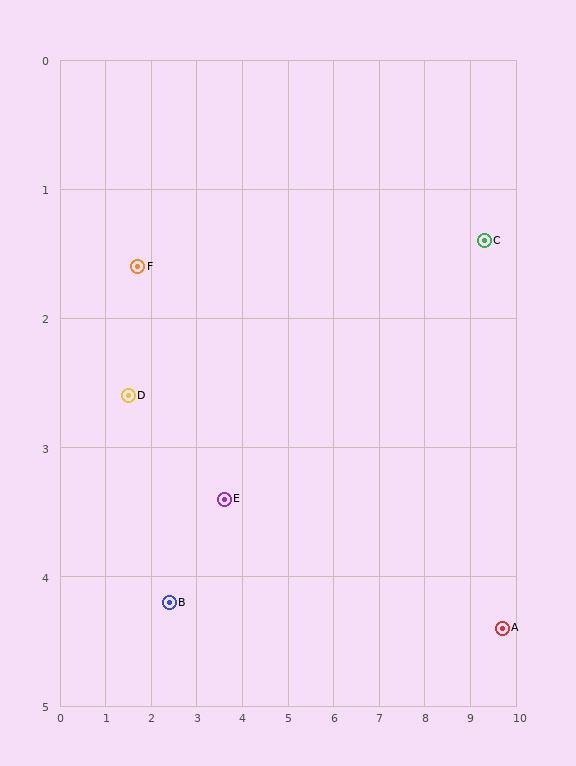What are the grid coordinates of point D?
Point D is at approximately (1.5, 2.6).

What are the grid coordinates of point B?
Point B is at approximately (2.4, 4.2).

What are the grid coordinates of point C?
Point C is at approximately (9.3, 1.4).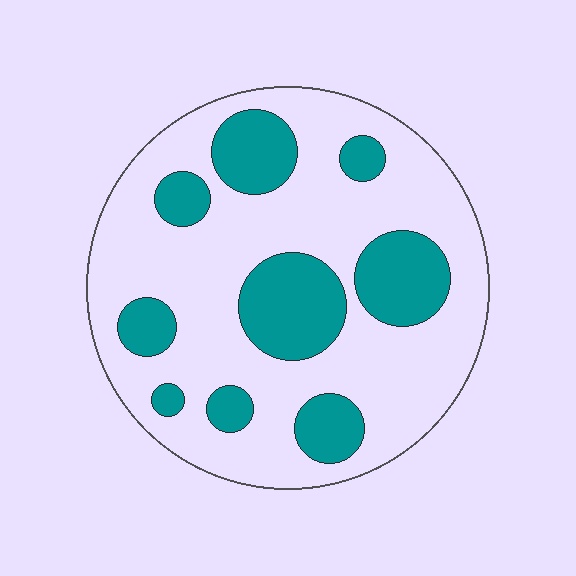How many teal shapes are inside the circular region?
9.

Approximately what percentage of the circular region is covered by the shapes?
Approximately 30%.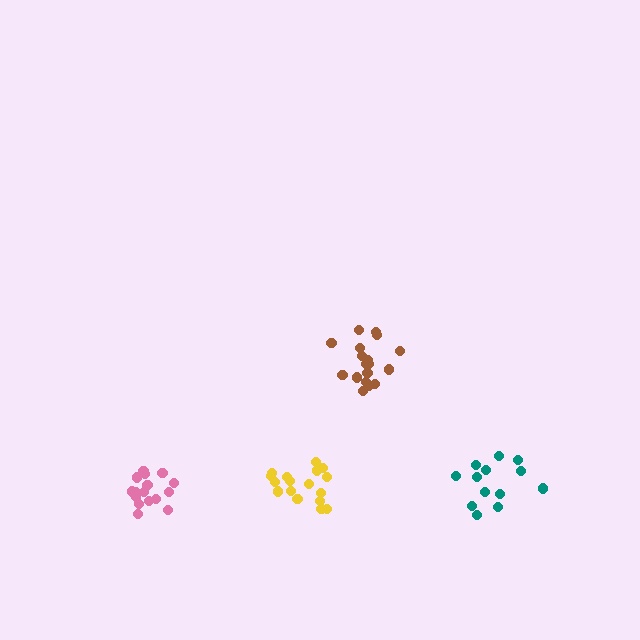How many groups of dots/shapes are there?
There are 4 groups.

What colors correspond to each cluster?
The clusters are colored: brown, pink, teal, yellow.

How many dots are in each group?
Group 1: 18 dots, Group 2: 16 dots, Group 3: 13 dots, Group 4: 17 dots (64 total).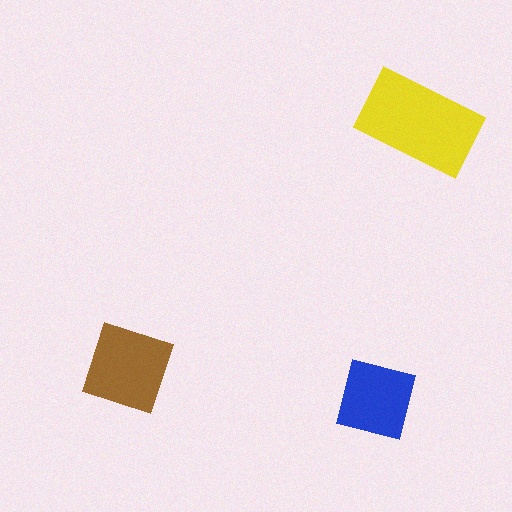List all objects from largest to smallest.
The yellow rectangle, the brown diamond, the blue square.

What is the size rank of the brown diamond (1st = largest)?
2nd.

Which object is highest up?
The yellow rectangle is topmost.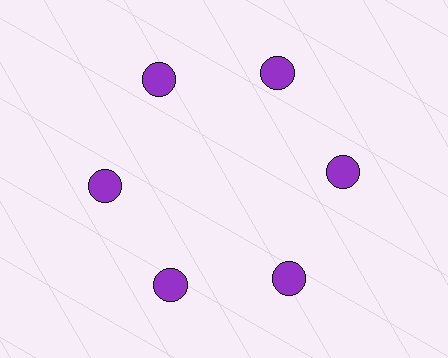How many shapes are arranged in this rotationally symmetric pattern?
There are 6 shapes, arranged in 6 groups of 1.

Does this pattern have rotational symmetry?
Yes, this pattern has 6-fold rotational symmetry. It looks the same after rotating 60 degrees around the center.